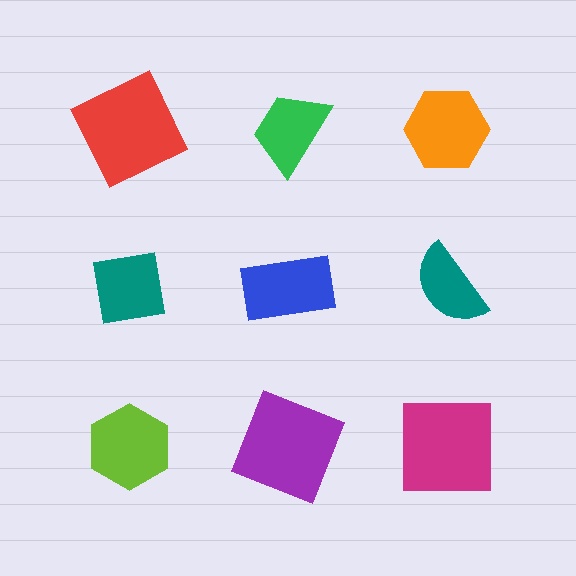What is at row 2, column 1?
A teal square.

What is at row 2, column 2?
A blue rectangle.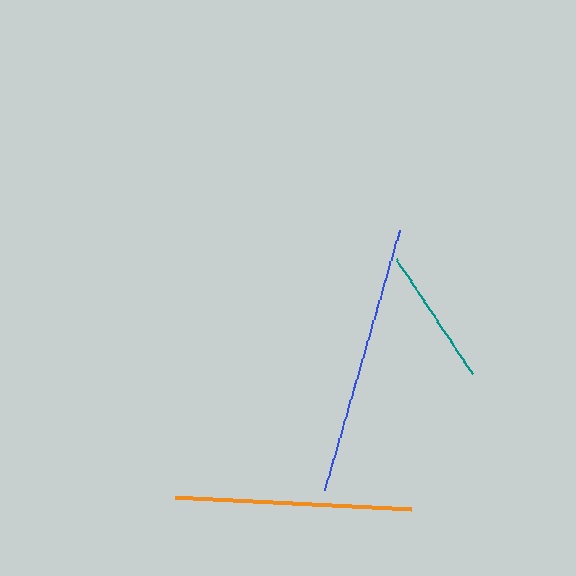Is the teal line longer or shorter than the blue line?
The blue line is longer than the teal line.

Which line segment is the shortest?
The teal line is the shortest at approximately 138 pixels.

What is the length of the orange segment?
The orange segment is approximately 236 pixels long.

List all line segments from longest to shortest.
From longest to shortest: blue, orange, teal.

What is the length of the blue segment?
The blue segment is approximately 271 pixels long.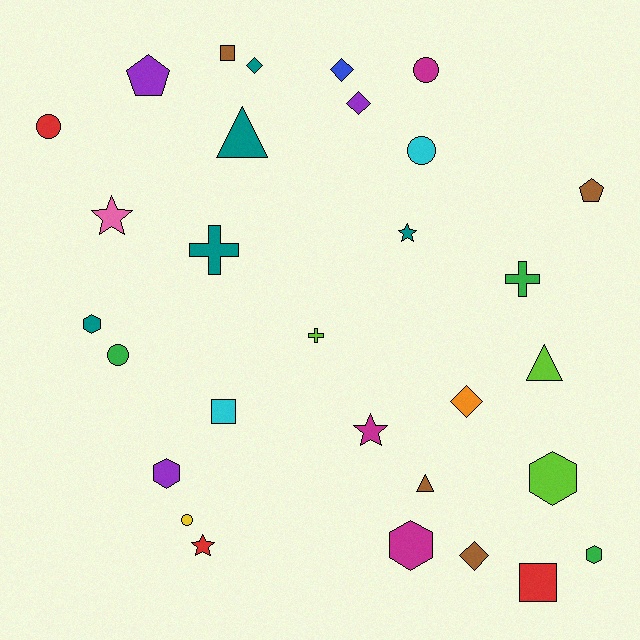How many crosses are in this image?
There are 3 crosses.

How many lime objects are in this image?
There are 3 lime objects.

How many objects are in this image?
There are 30 objects.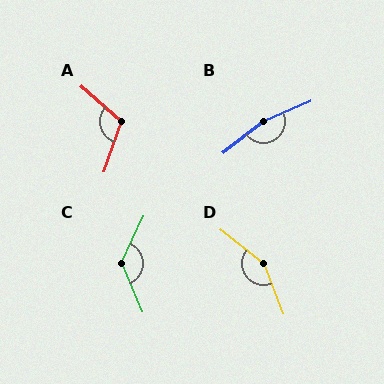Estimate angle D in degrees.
Approximately 149 degrees.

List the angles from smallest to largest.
A (112°), C (131°), D (149°), B (165°).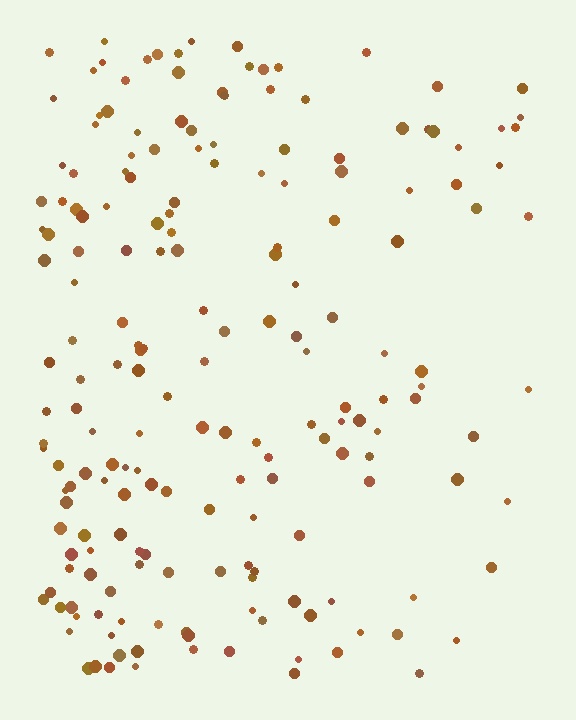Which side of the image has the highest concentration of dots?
The left.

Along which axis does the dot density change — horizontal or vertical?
Horizontal.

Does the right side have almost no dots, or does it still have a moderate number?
Still a moderate number, just noticeably fewer than the left.